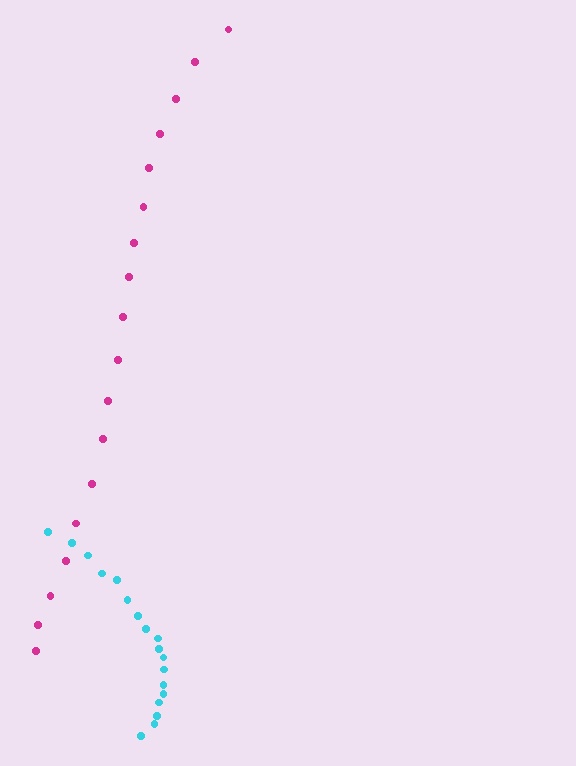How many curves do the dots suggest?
There are 2 distinct paths.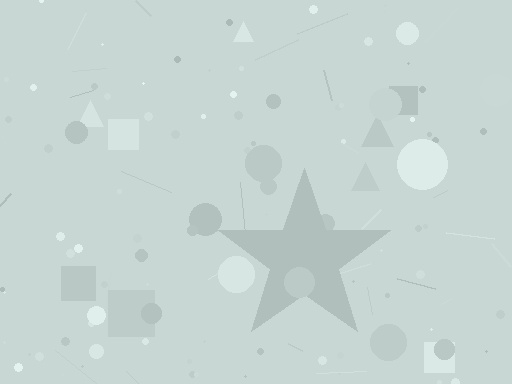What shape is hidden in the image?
A star is hidden in the image.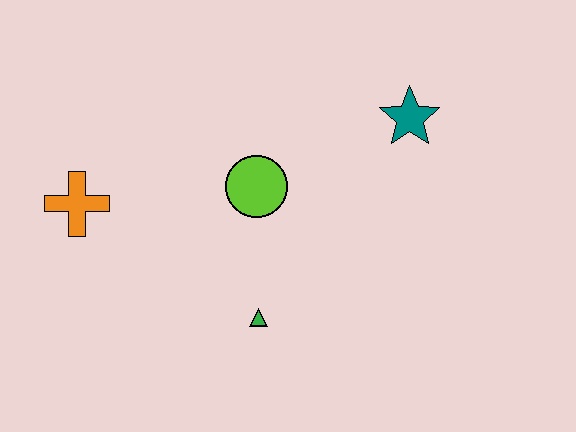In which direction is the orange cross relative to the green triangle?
The orange cross is to the left of the green triangle.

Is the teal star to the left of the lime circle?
No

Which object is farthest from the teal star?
The orange cross is farthest from the teal star.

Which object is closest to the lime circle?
The green triangle is closest to the lime circle.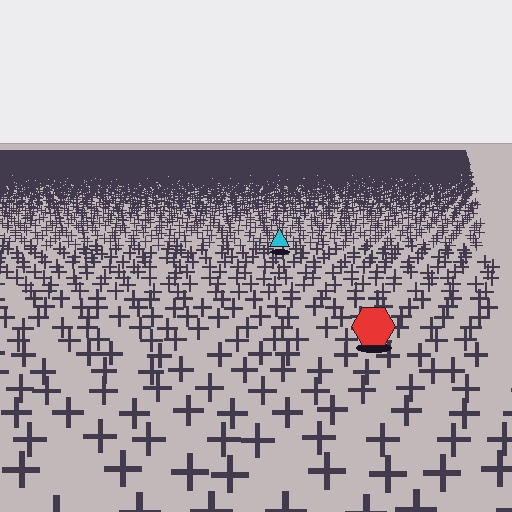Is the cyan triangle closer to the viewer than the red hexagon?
No. The red hexagon is closer — you can tell from the texture gradient: the ground texture is coarser near it.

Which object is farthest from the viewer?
The cyan triangle is farthest from the viewer. It appears smaller and the ground texture around it is denser.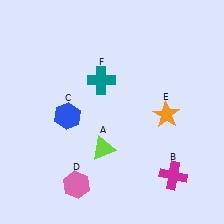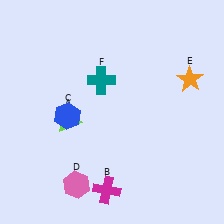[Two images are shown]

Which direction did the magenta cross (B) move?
The magenta cross (B) moved left.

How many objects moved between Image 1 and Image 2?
3 objects moved between the two images.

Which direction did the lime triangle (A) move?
The lime triangle (A) moved left.